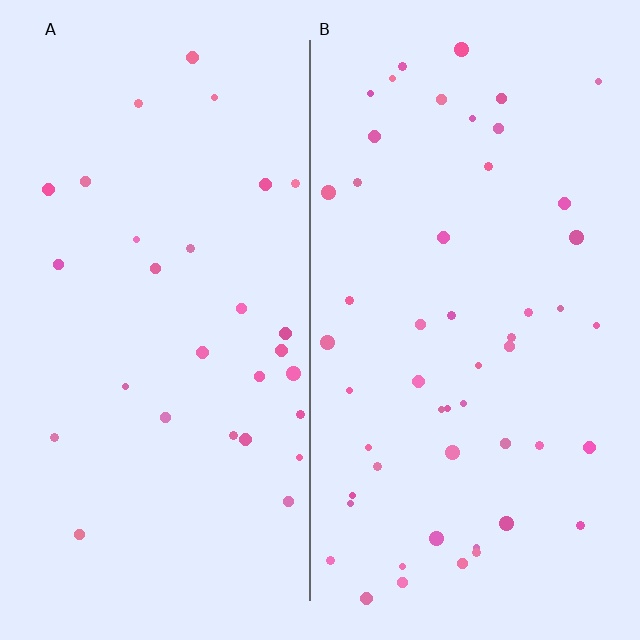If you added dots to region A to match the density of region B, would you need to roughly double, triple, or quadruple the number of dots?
Approximately double.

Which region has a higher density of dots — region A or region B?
B (the right).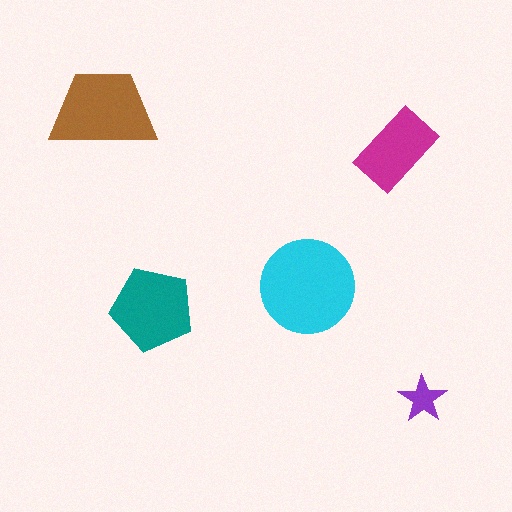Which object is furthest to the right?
The purple star is rightmost.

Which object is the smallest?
The purple star.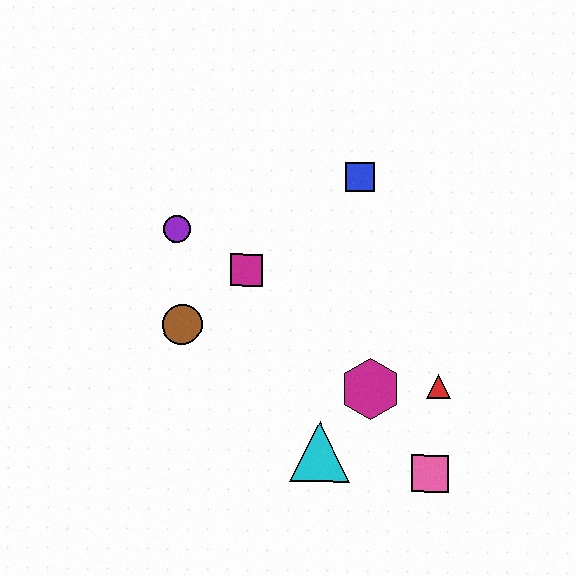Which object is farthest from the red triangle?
The purple circle is farthest from the red triangle.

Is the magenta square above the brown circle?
Yes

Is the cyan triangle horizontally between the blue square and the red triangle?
No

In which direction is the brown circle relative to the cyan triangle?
The brown circle is to the left of the cyan triangle.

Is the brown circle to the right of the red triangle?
No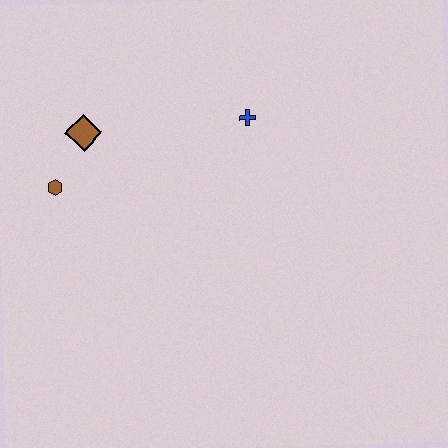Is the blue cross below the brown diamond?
No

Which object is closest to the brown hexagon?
The brown diamond is closest to the brown hexagon.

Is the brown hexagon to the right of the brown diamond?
No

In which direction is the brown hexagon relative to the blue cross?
The brown hexagon is to the left of the blue cross.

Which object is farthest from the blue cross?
The brown hexagon is farthest from the blue cross.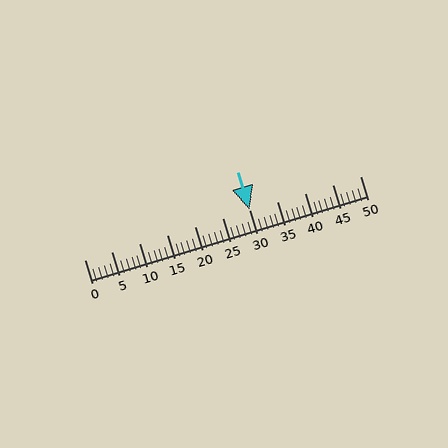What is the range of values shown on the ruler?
The ruler shows values from 0 to 50.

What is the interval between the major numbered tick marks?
The major tick marks are spaced 5 units apart.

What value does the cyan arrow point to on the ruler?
The cyan arrow points to approximately 30.